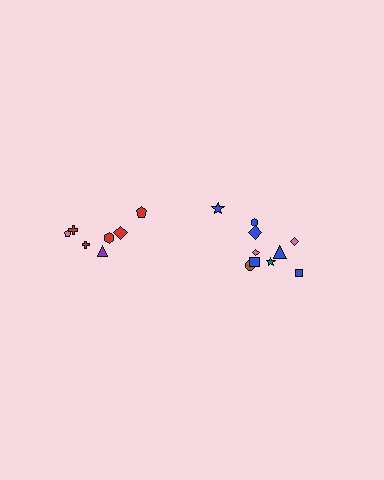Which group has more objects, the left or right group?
The right group.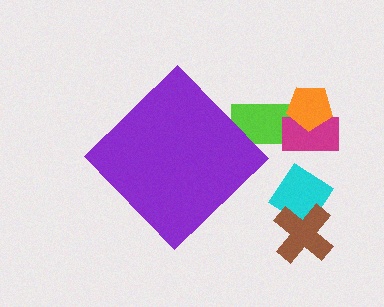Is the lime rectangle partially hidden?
Yes, the lime rectangle is partially hidden behind the purple diamond.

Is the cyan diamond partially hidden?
No, the cyan diamond is fully visible.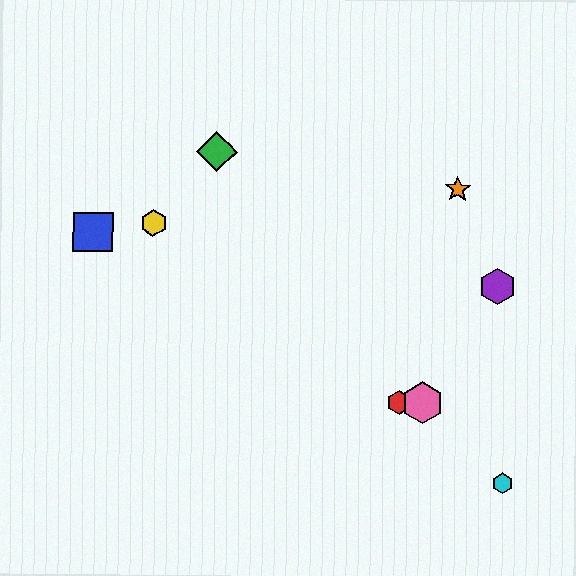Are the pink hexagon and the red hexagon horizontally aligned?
Yes, both are at y≈403.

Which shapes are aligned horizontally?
The red hexagon, the pink hexagon are aligned horizontally.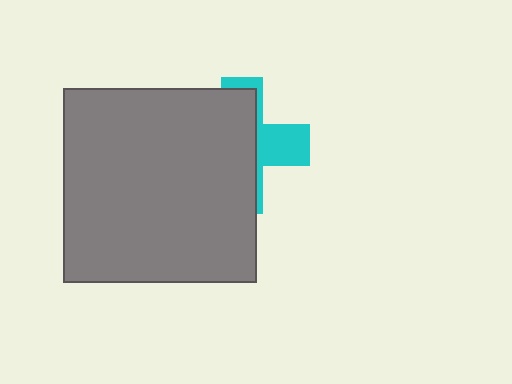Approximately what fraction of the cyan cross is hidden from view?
Roughly 68% of the cyan cross is hidden behind the gray square.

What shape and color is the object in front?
The object in front is a gray square.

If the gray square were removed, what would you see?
You would see the complete cyan cross.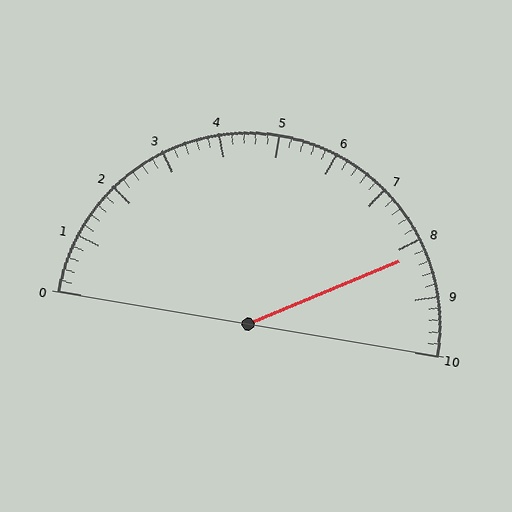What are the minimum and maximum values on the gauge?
The gauge ranges from 0 to 10.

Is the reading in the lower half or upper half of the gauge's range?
The reading is in the upper half of the range (0 to 10).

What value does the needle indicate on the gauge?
The needle indicates approximately 8.2.